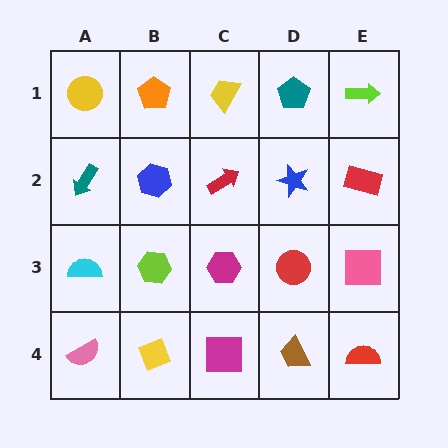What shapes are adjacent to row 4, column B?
A lime hexagon (row 3, column B), a pink semicircle (row 4, column A), a magenta square (row 4, column C).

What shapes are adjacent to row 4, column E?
A pink square (row 3, column E), a brown trapezoid (row 4, column D).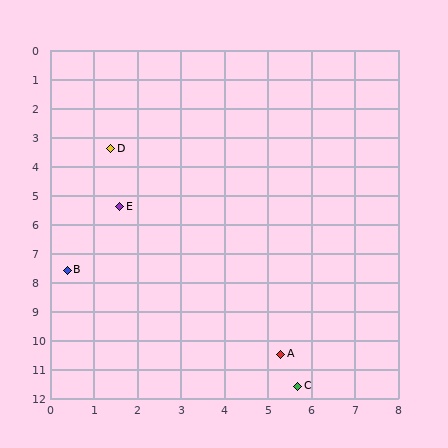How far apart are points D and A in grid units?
Points D and A are about 8.1 grid units apart.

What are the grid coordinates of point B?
Point B is at approximately (0.4, 7.6).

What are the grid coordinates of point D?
Point D is at approximately (1.4, 3.4).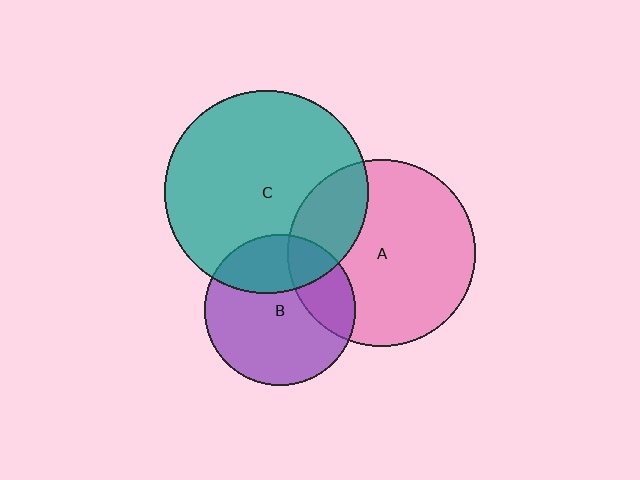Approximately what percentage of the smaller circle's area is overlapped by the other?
Approximately 30%.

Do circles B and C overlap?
Yes.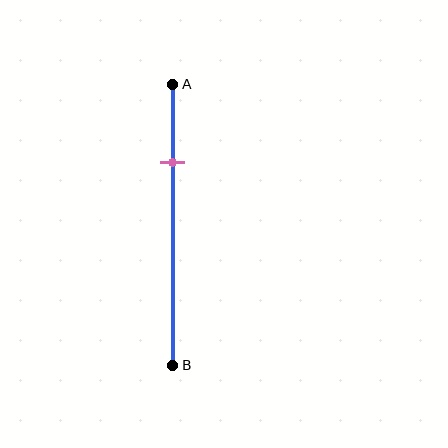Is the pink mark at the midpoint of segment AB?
No, the mark is at about 30% from A, not at the 50% midpoint.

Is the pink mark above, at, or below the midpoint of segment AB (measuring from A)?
The pink mark is above the midpoint of segment AB.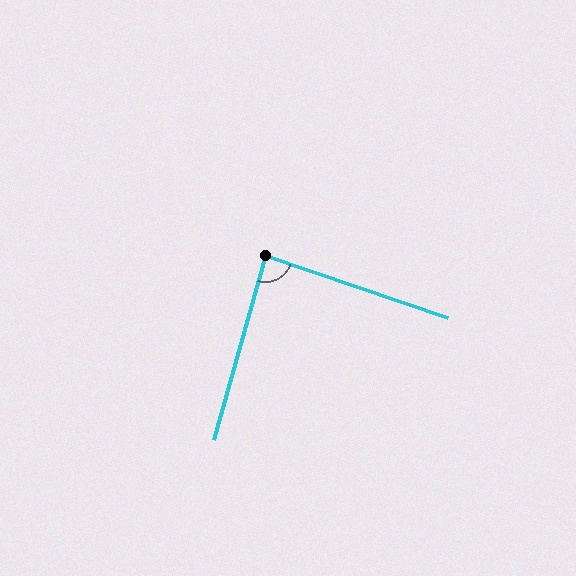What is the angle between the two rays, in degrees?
Approximately 87 degrees.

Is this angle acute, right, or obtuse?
It is approximately a right angle.